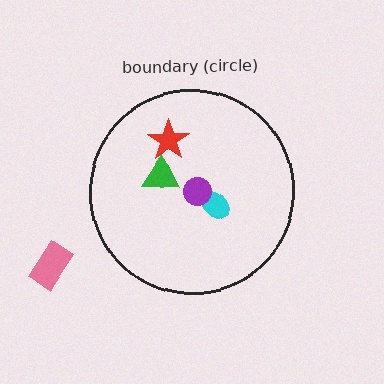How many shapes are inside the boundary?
4 inside, 1 outside.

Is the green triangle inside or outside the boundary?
Inside.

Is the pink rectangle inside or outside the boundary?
Outside.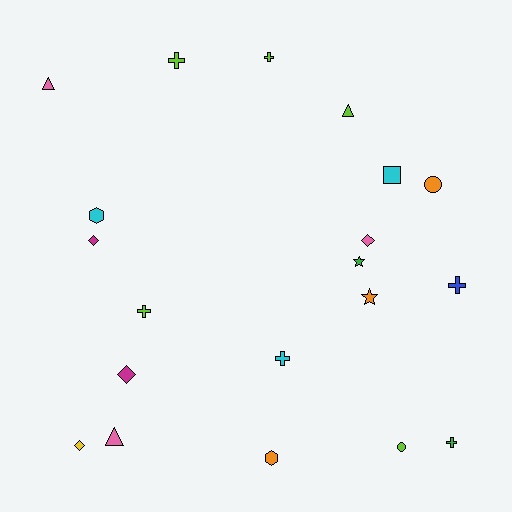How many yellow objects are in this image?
There is 1 yellow object.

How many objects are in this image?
There are 20 objects.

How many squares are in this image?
There is 1 square.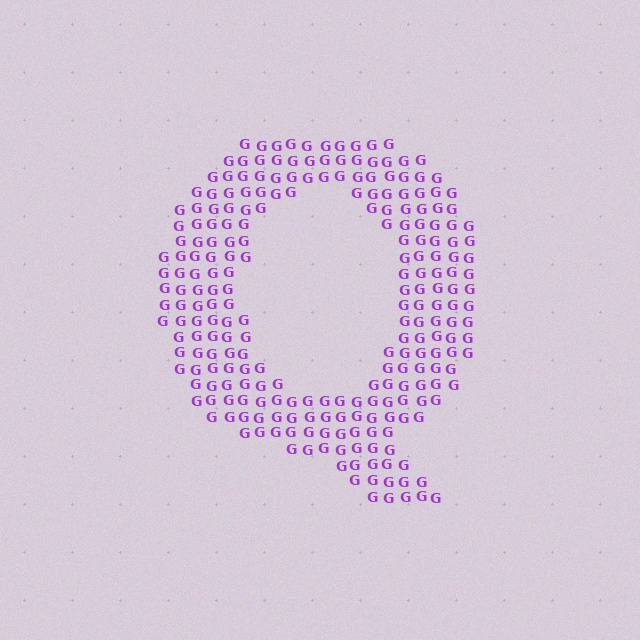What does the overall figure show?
The overall figure shows the letter Q.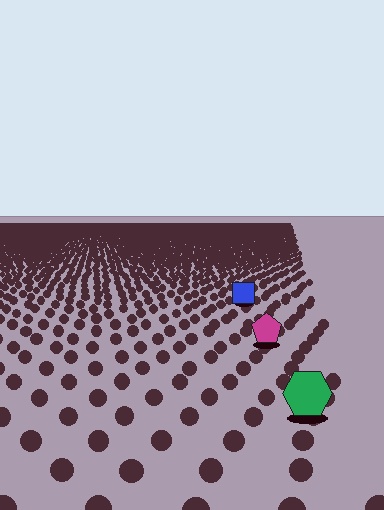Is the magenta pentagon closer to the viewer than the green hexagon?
No. The green hexagon is closer — you can tell from the texture gradient: the ground texture is coarser near it.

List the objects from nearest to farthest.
From nearest to farthest: the green hexagon, the magenta pentagon, the blue square.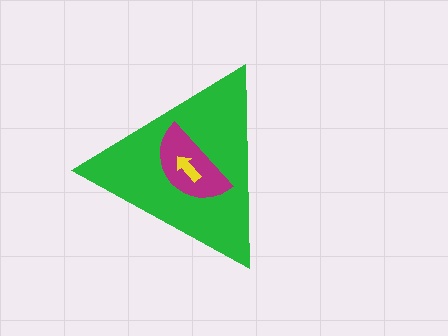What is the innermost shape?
The yellow arrow.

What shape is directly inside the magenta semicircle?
The yellow arrow.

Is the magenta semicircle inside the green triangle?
Yes.